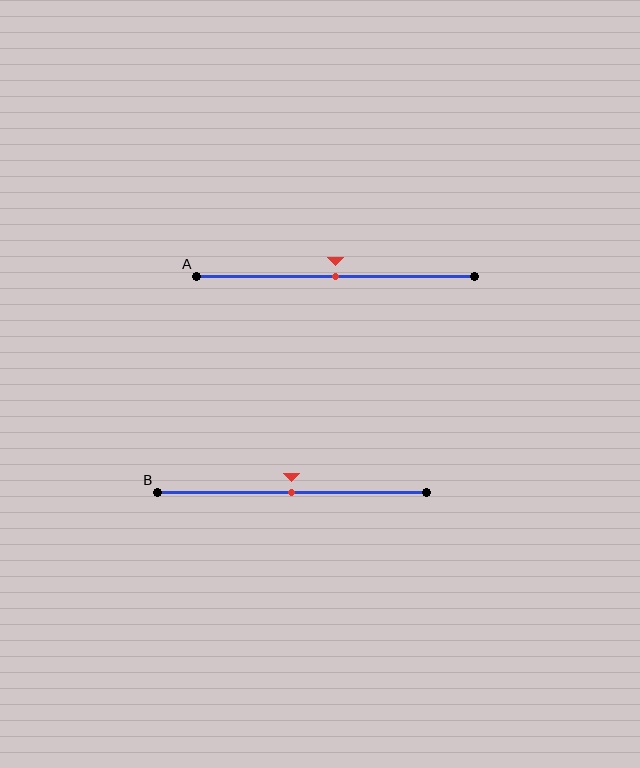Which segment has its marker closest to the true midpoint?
Segment A has its marker closest to the true midpoint.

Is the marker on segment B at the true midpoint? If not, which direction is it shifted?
Yes, the marker on segment B is at the true midpoint.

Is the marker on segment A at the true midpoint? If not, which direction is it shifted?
Yes, the marker on segment A is at the true midpoint.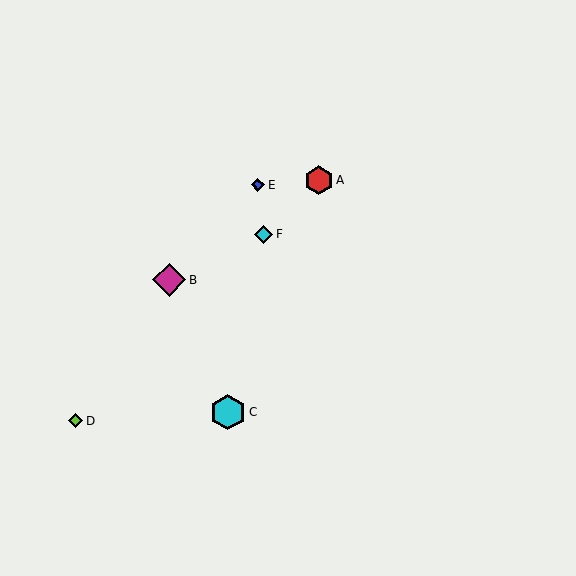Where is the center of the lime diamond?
The center of the lime diamond is at (76, 421).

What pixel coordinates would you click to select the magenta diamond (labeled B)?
Click at (169, 280) to select the magenta diamond B.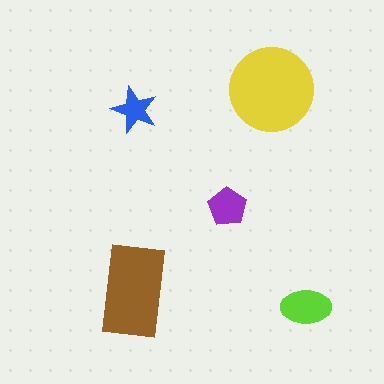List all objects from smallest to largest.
The blue star, the purple pentagon, the lime ellipse, the brown rectangle, the yellow circle.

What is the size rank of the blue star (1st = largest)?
5th.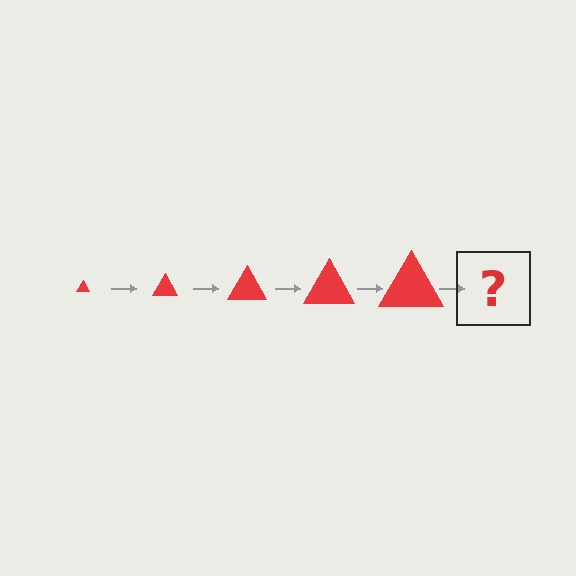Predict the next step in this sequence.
The next step is a red triangle, larger than the previous one.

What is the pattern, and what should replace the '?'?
The pattern is that the triangle gets progressively larger each step. The '?' should be a red triangle, larger than the previous one.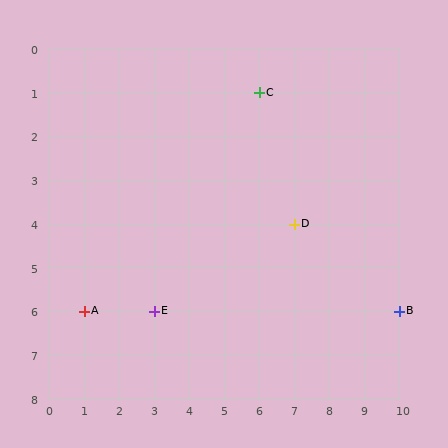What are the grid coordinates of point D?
Point D is at grid coordinates (7, 4).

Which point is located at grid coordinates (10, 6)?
Point B is at (10, 6).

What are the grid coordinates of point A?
Point A is at grid coordinates (1, 6).